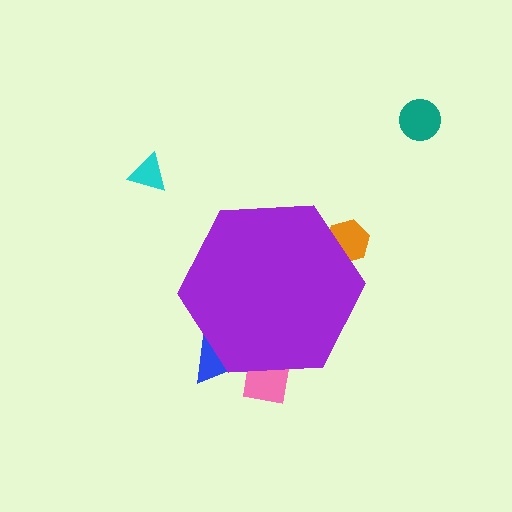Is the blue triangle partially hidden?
Yes, the blue triangle is partially hidden behind the purple hexagon.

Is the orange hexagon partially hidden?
Yes, the orange hexagon is partially hidden behind the purple hexagon.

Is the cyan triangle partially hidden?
No, the cyan triangle is fully visible.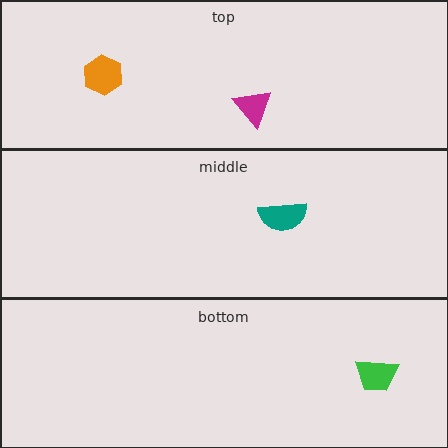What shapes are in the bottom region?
The green trapezoid.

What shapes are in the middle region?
The teal semicircle.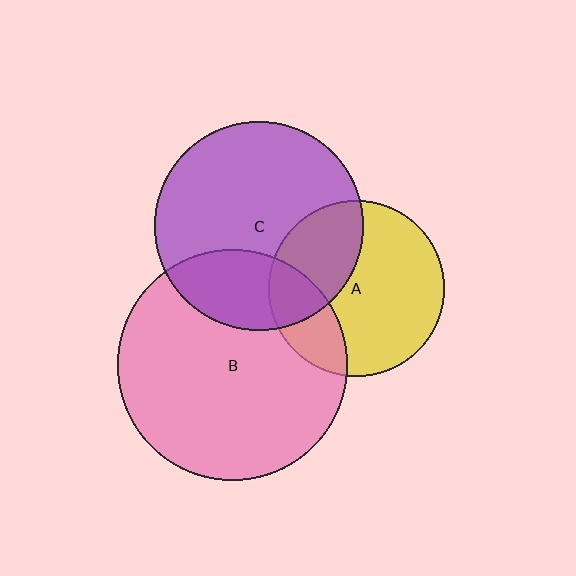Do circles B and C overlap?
Yes.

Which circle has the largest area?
Circle B (pink).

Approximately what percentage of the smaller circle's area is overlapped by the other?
Approximately 25%.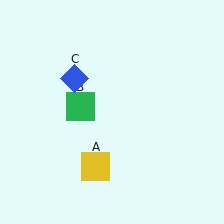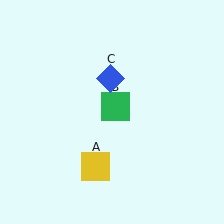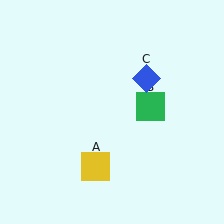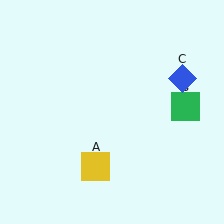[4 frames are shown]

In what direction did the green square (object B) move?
The green square (object B) moved right.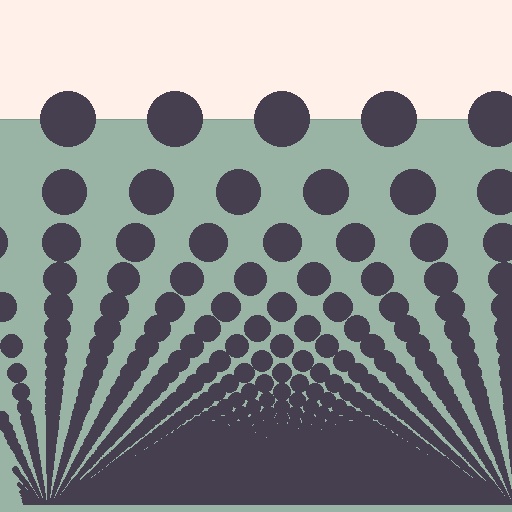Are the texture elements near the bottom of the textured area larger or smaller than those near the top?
Smaller. The gradient is inverted — elements near the bottom are smaller and denser.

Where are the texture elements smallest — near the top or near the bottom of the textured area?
Near the bottom.